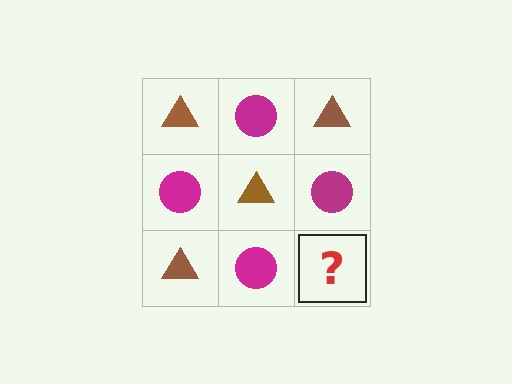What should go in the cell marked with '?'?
The missing cell should contain a brown triangle.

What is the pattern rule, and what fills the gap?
The rule is that it alternates brown triangle and magenta circle in a checkerboard pattern. The gap should be filled with a brown triangle.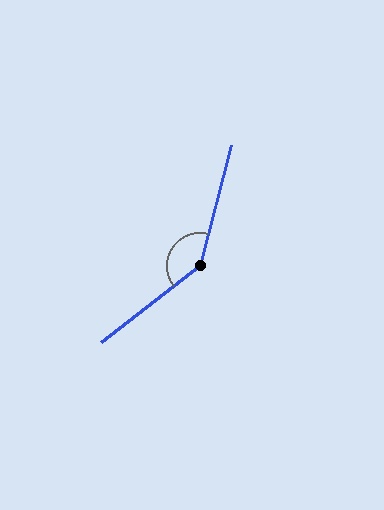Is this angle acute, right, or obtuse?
It is obtuse.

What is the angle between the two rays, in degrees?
Approximately 143 degrees.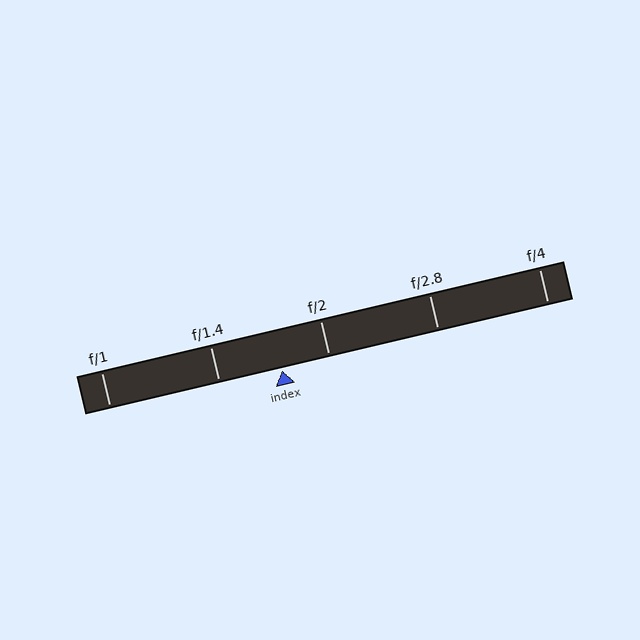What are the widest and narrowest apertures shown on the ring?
The widest aperture shown is f/1 and the narrowest is f/4.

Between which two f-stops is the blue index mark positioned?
The index mark is between f/1.4 and f/2.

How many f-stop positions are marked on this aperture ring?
There are 5 f-stop positions marked.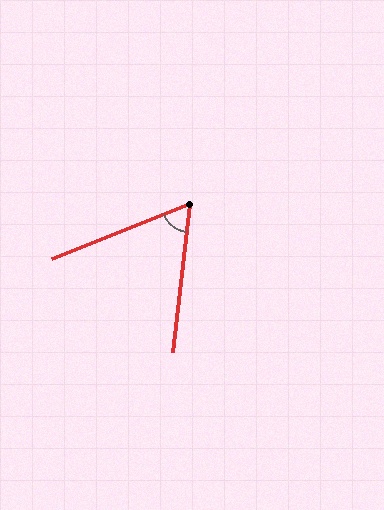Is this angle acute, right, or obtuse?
It is acute.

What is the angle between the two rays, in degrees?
Approximately 61 degrees.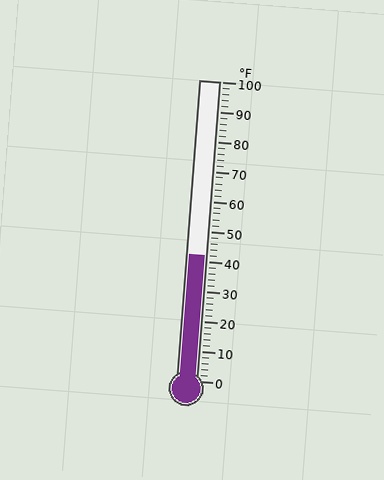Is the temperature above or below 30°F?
The temperature is above 30°F.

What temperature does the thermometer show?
The thermometer shows approximately 42°F.